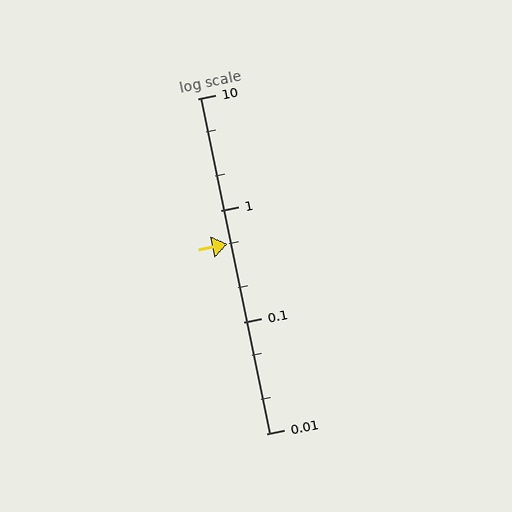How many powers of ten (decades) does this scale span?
The scale spans 3 decades, from 0.01 to 10.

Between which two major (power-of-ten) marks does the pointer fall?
The pointer is between 0.1 and 1.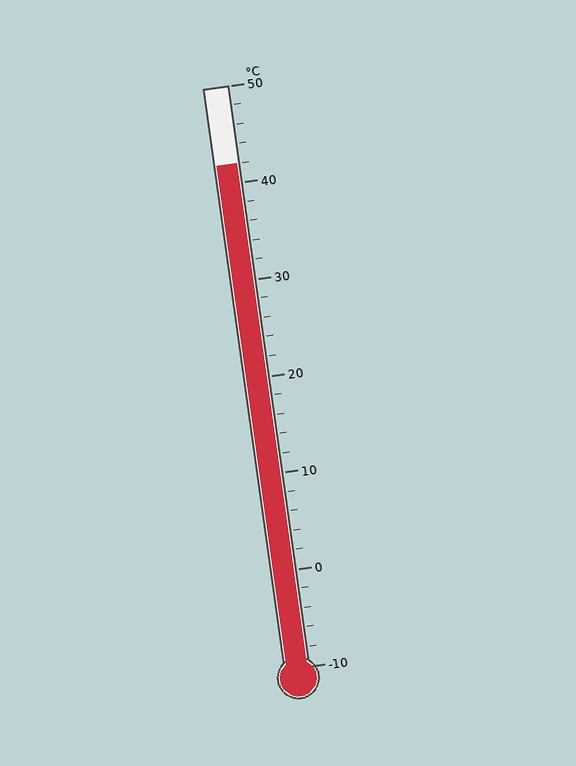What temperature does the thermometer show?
The thermometer shows approximately 42°C.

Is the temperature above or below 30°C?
The temperature is above 30°C.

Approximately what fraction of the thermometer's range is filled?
The thermometer is filled to approximately 85% of its range.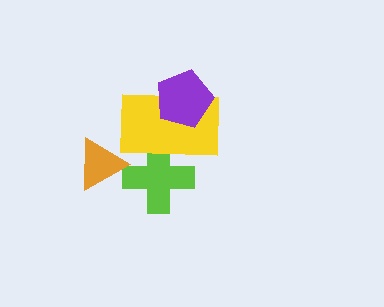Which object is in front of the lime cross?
The yellow rectangle is in front of the lime cross.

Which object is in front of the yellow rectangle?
The purple pentagon is in front of the yellow rectangle.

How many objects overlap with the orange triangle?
0 objects overlap with the orange triangle.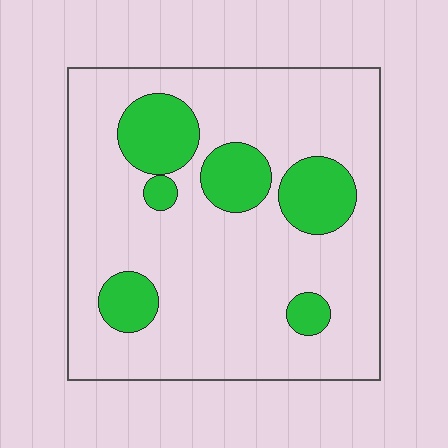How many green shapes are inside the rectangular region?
6.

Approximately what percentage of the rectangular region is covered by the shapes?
Approximately 20%.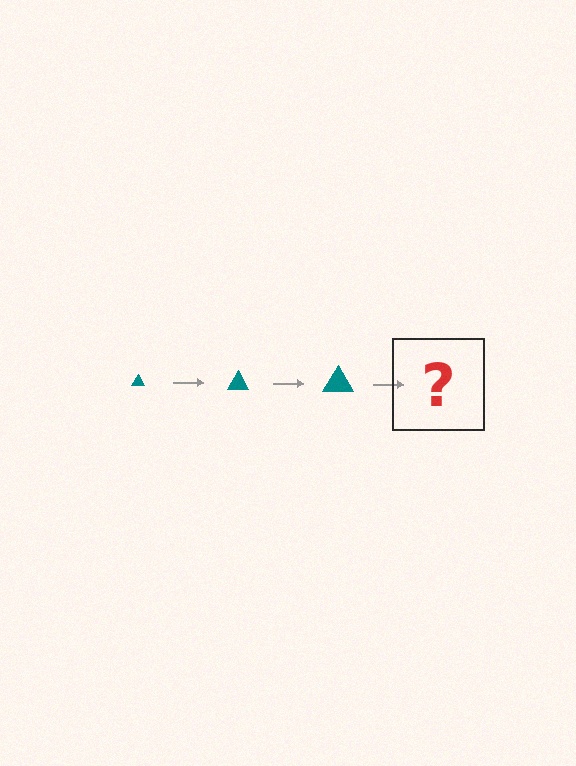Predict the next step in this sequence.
The next step is a teal triangle, larger than the previous one.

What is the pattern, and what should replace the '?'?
The pattern is that the triangle gets progressively larger each step. The '?' should be a teal triangle, larger than the previous one.